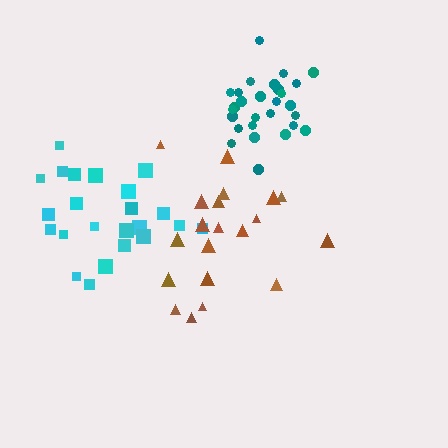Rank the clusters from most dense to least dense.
teal, cyan, brown.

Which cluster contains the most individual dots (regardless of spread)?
Teal (28).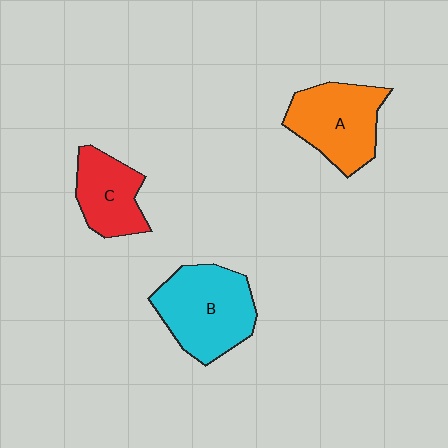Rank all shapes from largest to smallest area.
From largest to smallest: B (cyan), A (orange), C (red).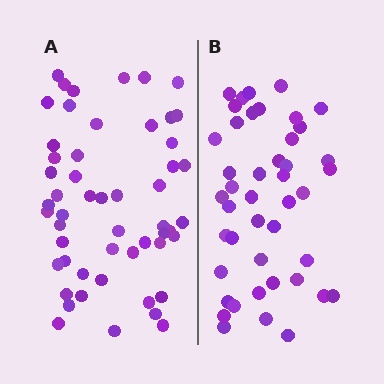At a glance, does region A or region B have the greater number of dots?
Region A (the left region) has more dots.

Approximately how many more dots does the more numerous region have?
Region A has roughly 8 or so more dots than region B.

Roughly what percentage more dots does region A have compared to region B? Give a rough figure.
About 20% more.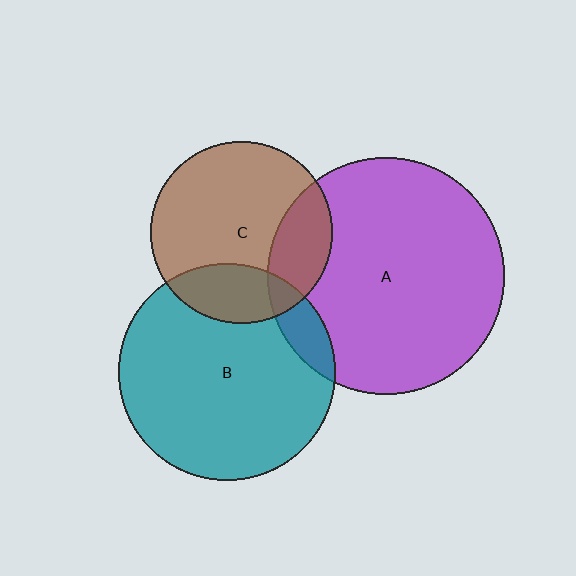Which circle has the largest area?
Circle A (purple).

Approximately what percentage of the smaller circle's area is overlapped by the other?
Approximately 20%.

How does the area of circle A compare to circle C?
Approximately 1.7 times.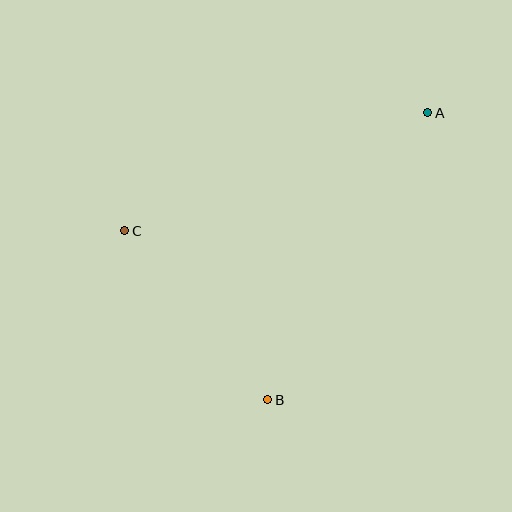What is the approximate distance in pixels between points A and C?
The distance between A and C is approximately 325 pixels.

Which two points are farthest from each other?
Points A and B are farthest from each other.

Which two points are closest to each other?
Points B and C are closest to each other.